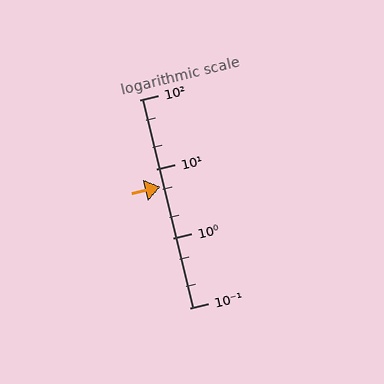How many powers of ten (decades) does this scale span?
The scale spans 3 decades, from 0.1 to 100.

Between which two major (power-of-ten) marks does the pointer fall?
The pointer is between 1 and 10.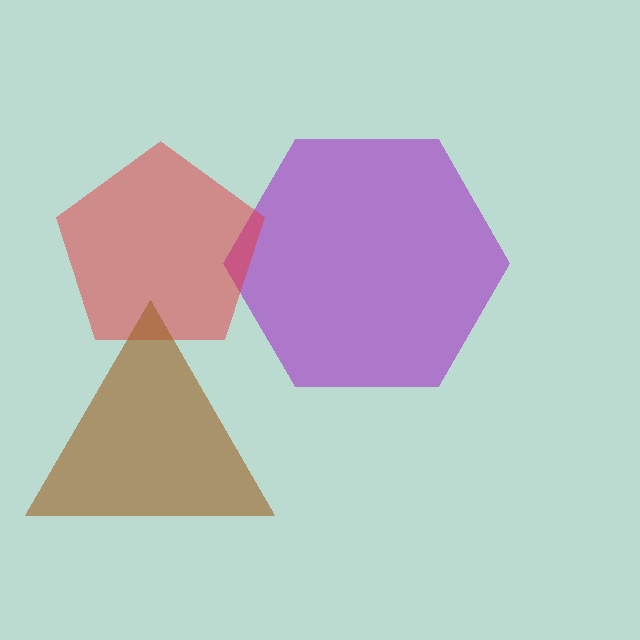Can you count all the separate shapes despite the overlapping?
Yes, there are 3 separate shapes.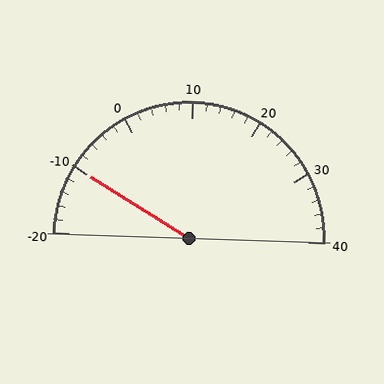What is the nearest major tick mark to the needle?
The nearest major tick mark is -10.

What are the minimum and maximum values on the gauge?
The gauge ranges from -20 to 40.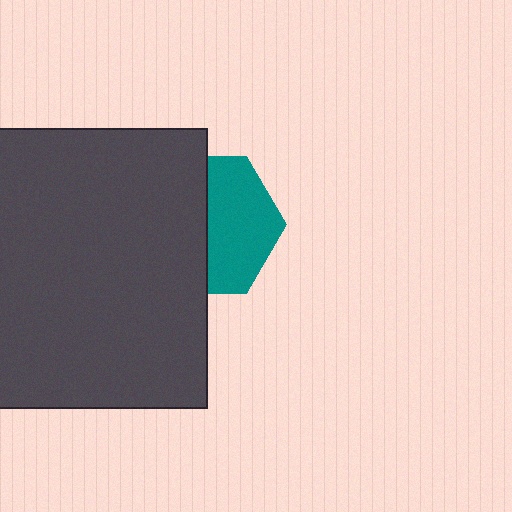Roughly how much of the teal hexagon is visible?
About half of it is visible (roughly 50%).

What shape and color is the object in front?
The object in front is a dark gray rectangle.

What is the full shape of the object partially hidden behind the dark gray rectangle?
The partially hidden object is a teal hexagon.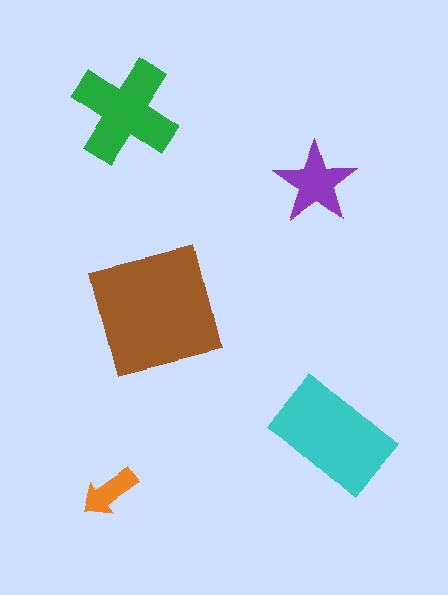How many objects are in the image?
There are 5 objects in the image.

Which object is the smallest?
The orange arrow.